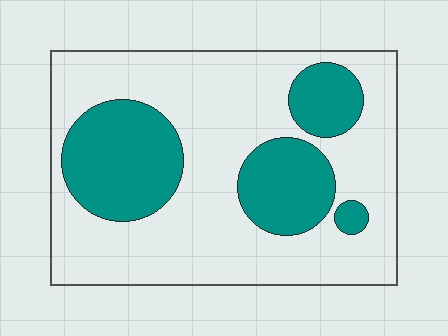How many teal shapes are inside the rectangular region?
4.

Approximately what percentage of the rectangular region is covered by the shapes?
Approximately 30%.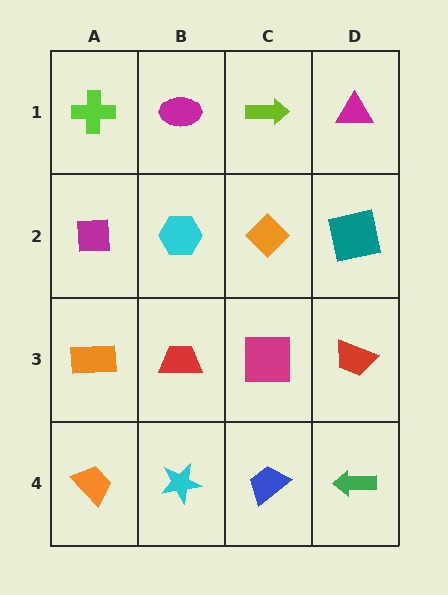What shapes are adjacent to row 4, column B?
A red trapezoid (row 3, column B), an orange trapezoid (row 4, column A), a blue trapezoid (row 4, column C).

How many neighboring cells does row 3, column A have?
3.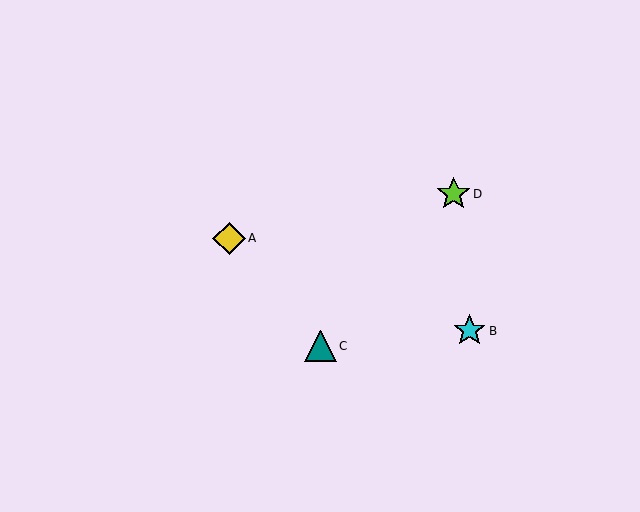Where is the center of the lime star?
The center of the lime star is at (454, 194).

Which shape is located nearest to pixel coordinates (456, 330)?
The cyan star (labeled B) at (470, 331) is nearest to that location.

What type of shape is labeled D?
Shape D is a lime star.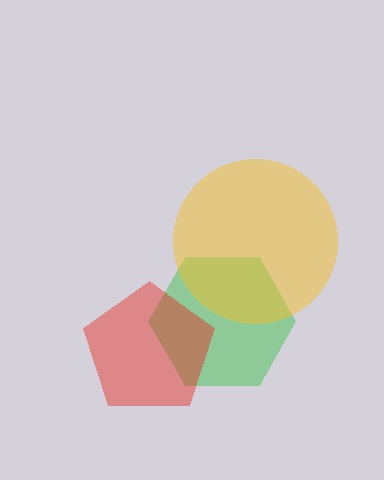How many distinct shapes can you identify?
There are 3 distinct shapes: a green hexagon, a yellow circle, a red pentagon.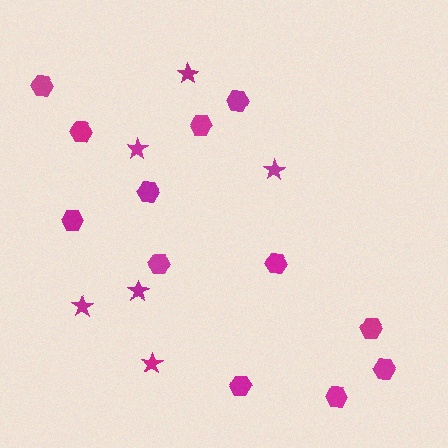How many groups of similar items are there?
There are 2 groups: one group of stars (6) and one group of hexagons (12).